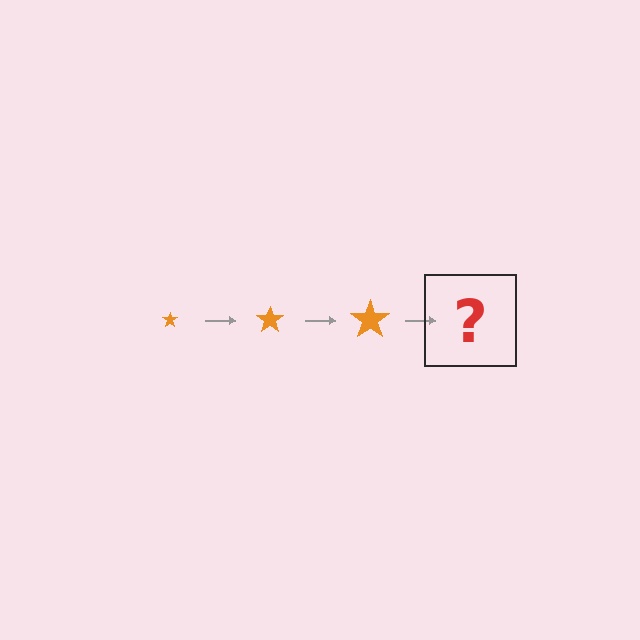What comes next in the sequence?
The next element should be an orange star, larger than the previous one.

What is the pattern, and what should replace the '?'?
The pattern is that the star gets progressively larger each step. The '?' should be an orange star, larger than the previous one.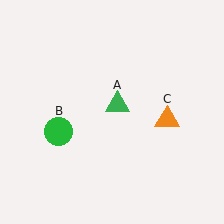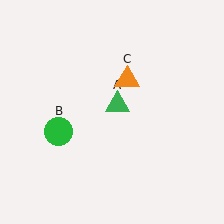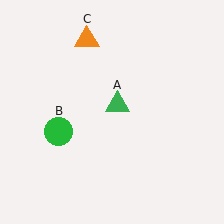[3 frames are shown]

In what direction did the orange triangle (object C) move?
The orange triangle (object C) moved up and to the left.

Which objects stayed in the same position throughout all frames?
Green triangle (object A) and green circle (object B) remained stationary.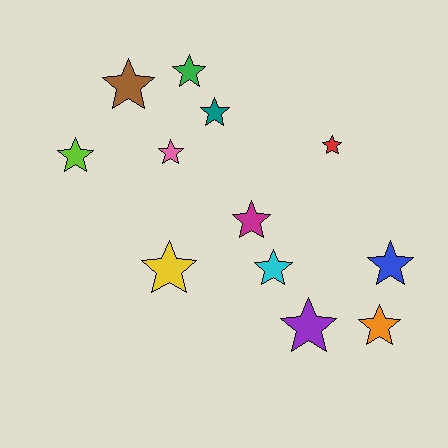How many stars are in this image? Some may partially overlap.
There are 12 stars.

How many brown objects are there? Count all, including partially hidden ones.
There is 1 brown object.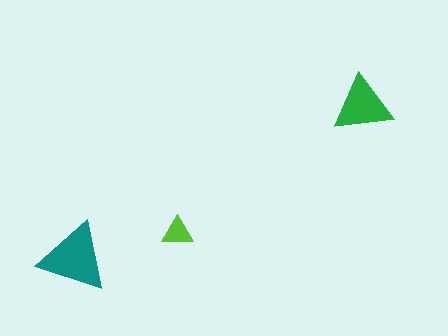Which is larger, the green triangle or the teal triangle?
The teal one.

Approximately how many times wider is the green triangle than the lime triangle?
About 2 times wider.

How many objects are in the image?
There are 3 objects in the image.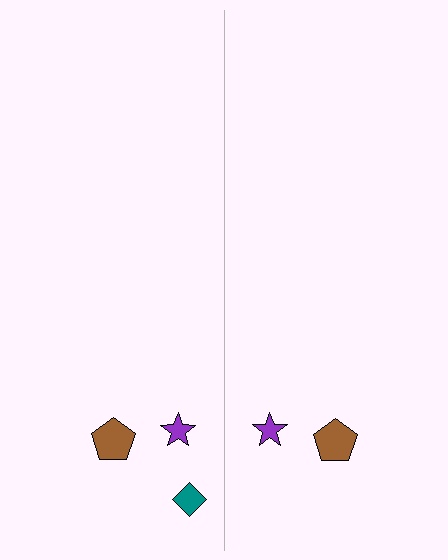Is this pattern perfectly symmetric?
No, the pattern is not perfectly symmetric. A teal diamond is missing from the right side.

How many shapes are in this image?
There are 5 shapes in this image.